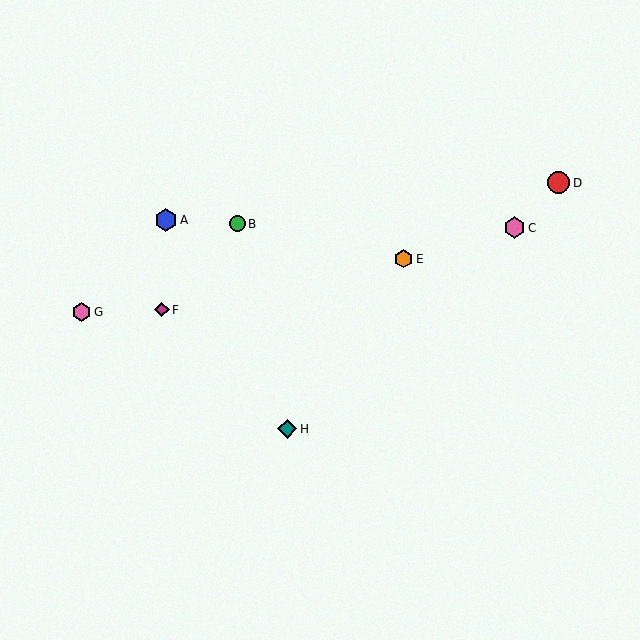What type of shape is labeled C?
Shape C is a pink hexagon.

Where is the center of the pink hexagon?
The center of the pink hexagon is at (82, 312).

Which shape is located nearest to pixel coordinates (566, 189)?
The red circle (labeled D) at (559, 183) is nearest to that location.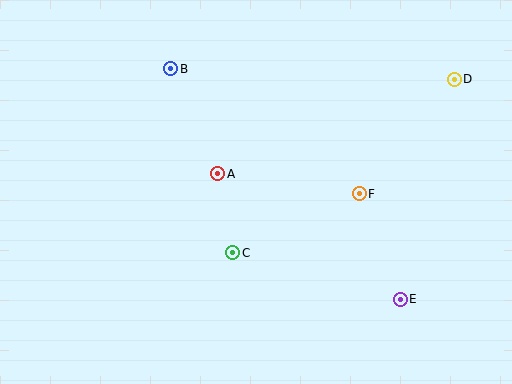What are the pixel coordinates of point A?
Point A is at (218, 174).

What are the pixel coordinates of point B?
Point B is at (171, 69).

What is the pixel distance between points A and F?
The distance between A and F is 143 pixels.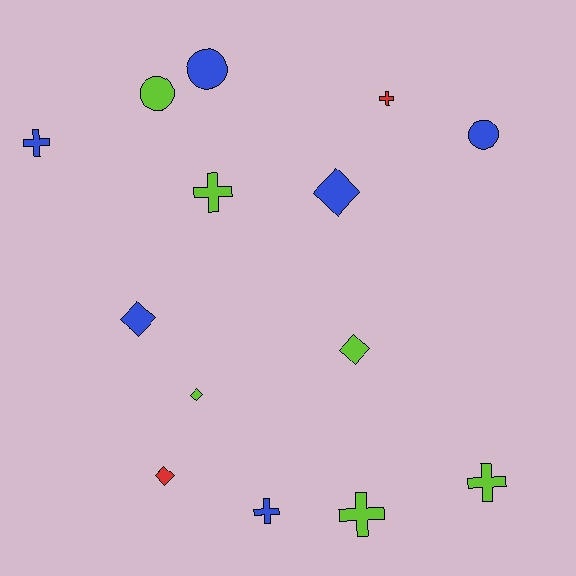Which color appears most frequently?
Blue, with 6 objects.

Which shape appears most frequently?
Cross, with 6 objects.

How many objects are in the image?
There are 14 objects.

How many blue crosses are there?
There are 2 blue crosses.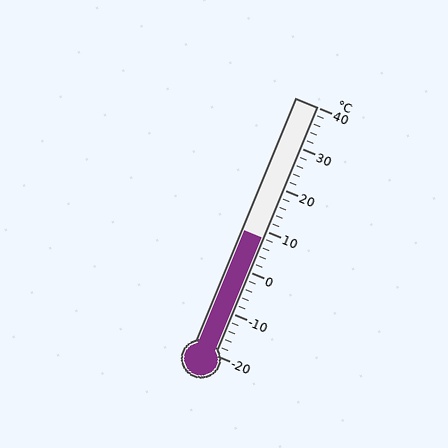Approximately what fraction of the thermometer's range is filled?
The thermometer is filled to approximately 45% of its range.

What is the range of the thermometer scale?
The thermometer scale ranges from -20°C to 40°C.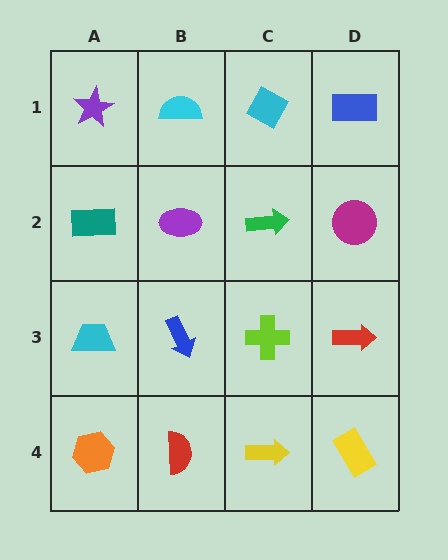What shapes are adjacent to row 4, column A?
A cyan trapezoid (row 3, column A), a red semicircle (row 4, column B).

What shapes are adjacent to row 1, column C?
A green arrow (row 2, column C), a cyan semicircle (row 1, column B), a blue rectangle (row 1, column D).